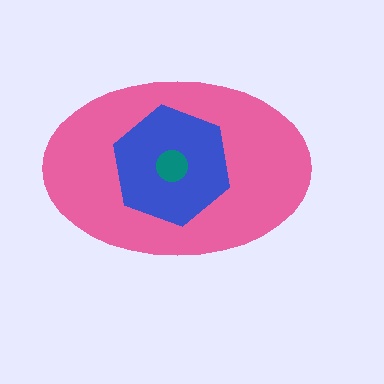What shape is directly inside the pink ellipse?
The blue hexagon.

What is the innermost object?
The teal circle.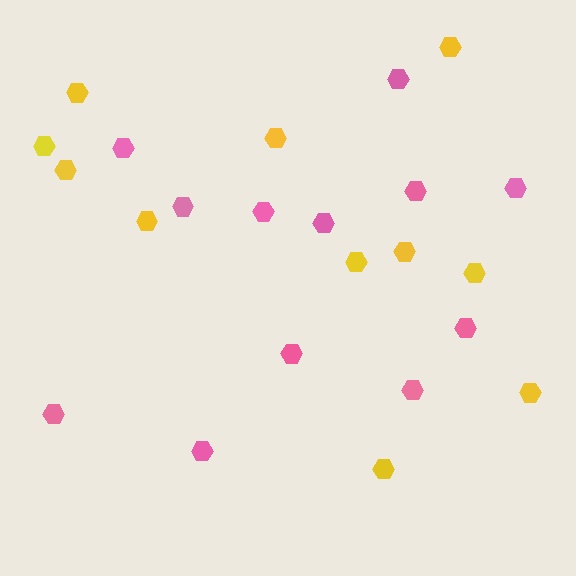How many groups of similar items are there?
There are 2 groups: one group of pink hexagons (12) and one group of yellow hexagons (11).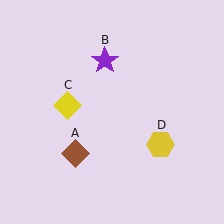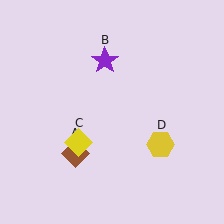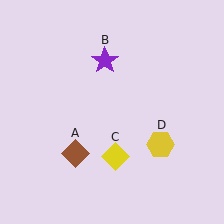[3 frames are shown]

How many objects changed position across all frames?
1 object changed position: yellow diamond (object C).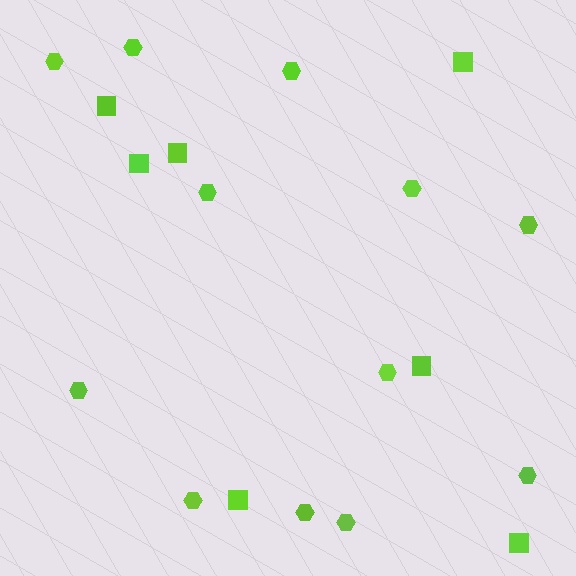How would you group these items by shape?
There are 2 groups: one group of hexagons (12) and one group of squares (7).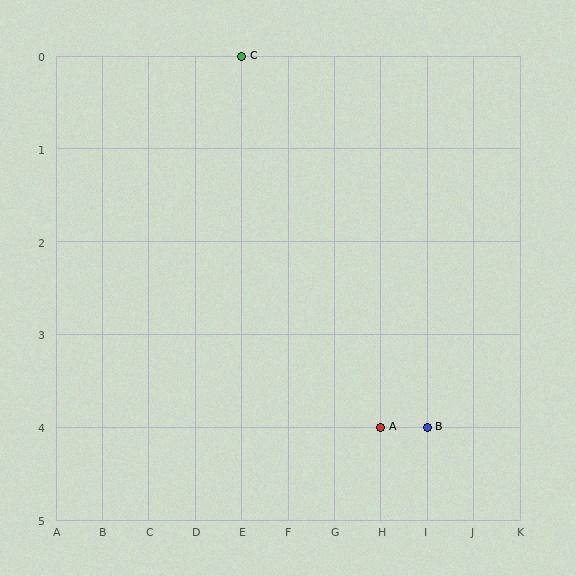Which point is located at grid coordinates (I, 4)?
Point B is at (I, 4).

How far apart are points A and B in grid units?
Points A and B are 1 column apart.